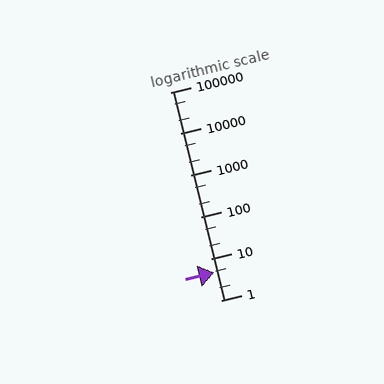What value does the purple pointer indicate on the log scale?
The pointer indicates approximately 4.7.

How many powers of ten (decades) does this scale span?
The scale spans 5 decades, from 1 to 100000.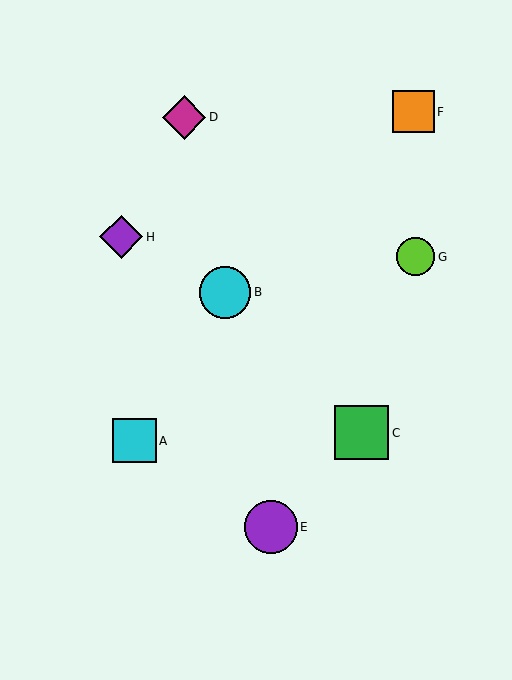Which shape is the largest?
The green square (labeled C) is the largest.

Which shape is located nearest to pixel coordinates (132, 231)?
The purple diamond (labeled H) at (121, 237) is nearest to that location.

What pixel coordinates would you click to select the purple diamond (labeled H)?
Click at (121, 237) to select the purple diamond H.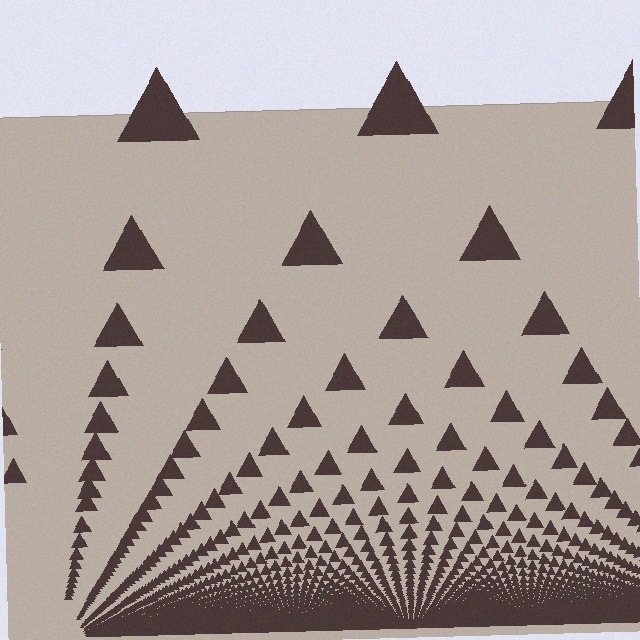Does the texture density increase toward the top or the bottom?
Density increases toward the bottom.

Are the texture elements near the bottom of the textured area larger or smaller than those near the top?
Smaller. The gradient is inverted — elements near the bottom are smaller and denser.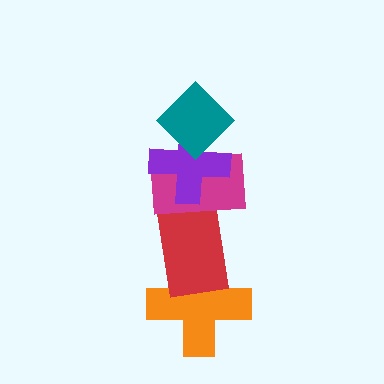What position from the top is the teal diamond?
The teal diamond is 1st from the top.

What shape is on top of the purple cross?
The teal diamond is on top of the purple cross.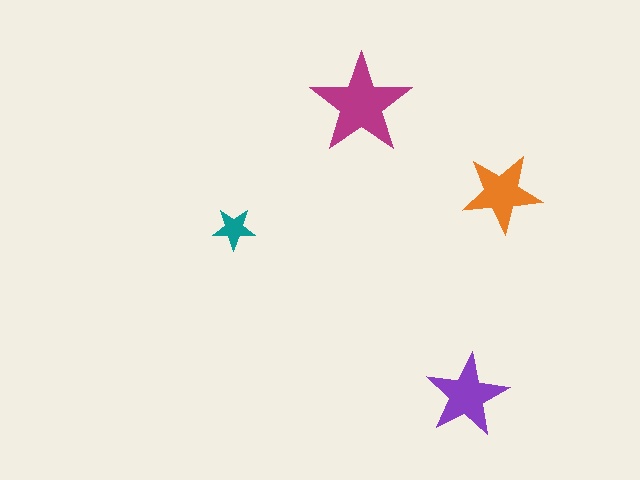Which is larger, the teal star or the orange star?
The orange one.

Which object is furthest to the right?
The orange star is rightmost.